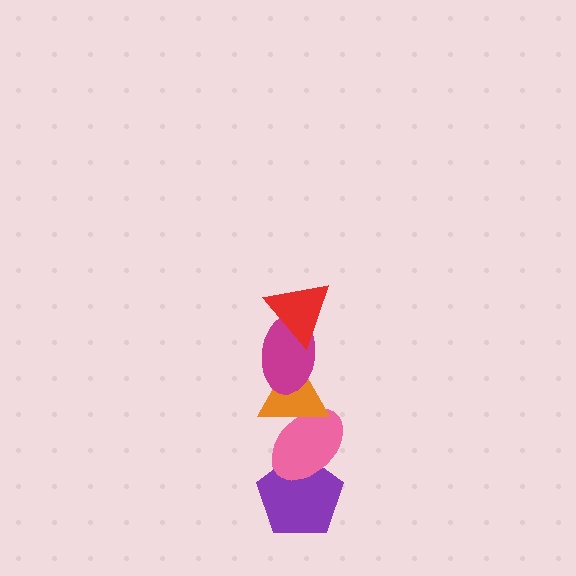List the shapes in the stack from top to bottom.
From top to bottom: the red triangle, the magenta ellipse, the orange triangle, the pink ellipse, the purple pentagon.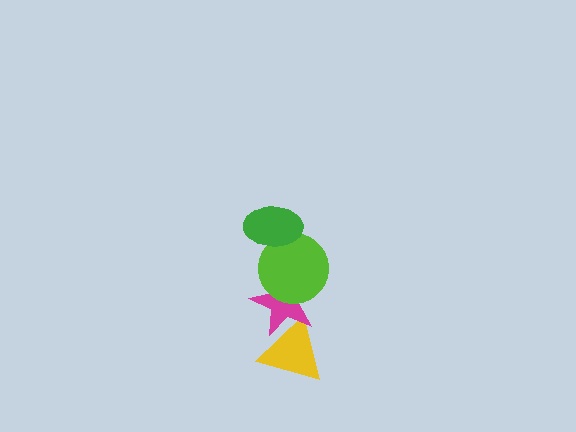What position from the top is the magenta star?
The magenta star is 3rd from the top.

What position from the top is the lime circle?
The lime circle is 2nd from the top.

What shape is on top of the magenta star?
The lime circle is on top of the magenta star.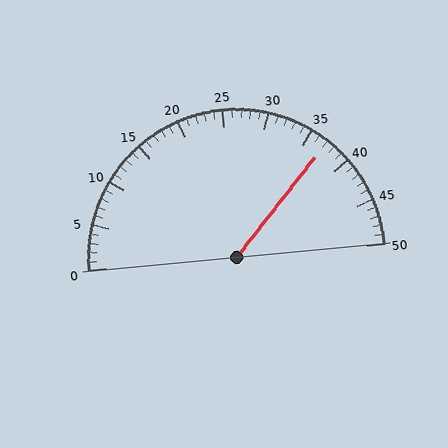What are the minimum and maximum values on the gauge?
The gauge ranges from 0 to 50.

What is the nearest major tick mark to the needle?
The nearest major tick mark is 35.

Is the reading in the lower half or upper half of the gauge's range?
The reading is in the upper half of the range (0 to 50).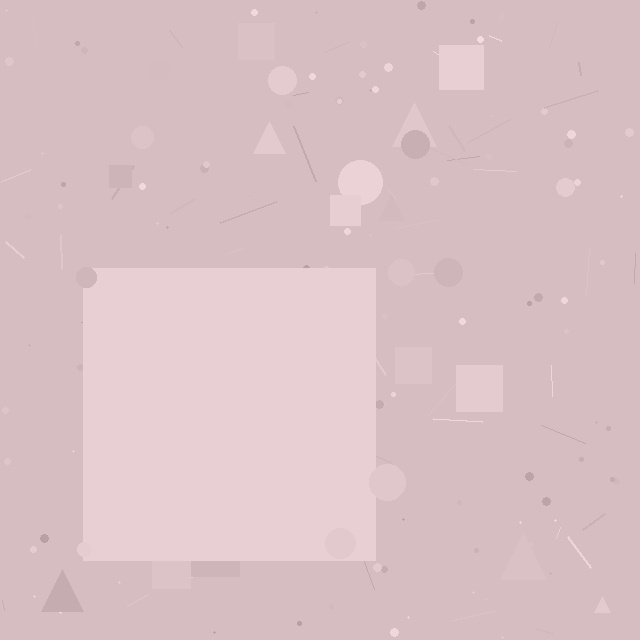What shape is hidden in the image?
A square is hidden in the image.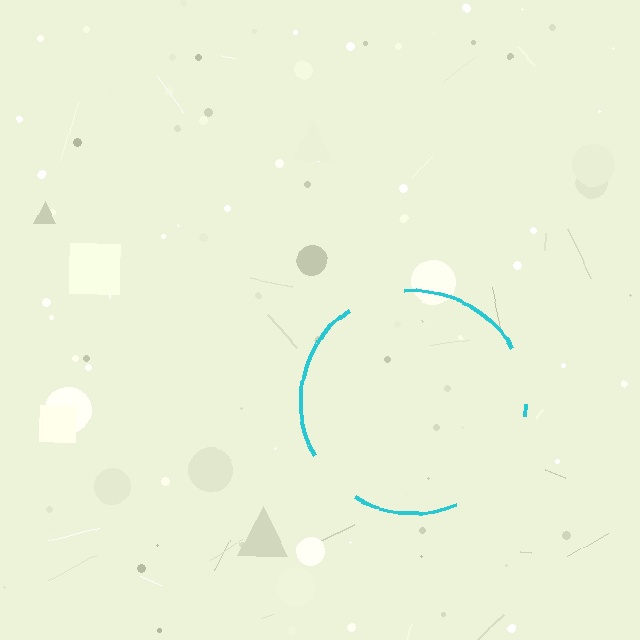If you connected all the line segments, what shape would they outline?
They would outline a circle.